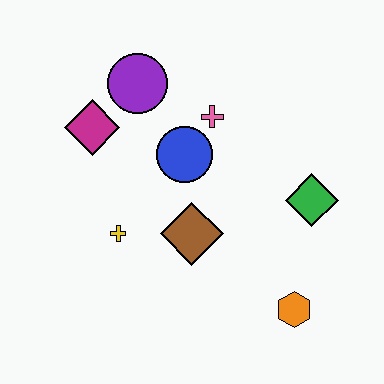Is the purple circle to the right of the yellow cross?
Yes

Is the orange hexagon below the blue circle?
Yes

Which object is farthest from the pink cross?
The orange hexagon is farthest from the pink cross.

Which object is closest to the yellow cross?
The brown diamond is closest to the yellow cross.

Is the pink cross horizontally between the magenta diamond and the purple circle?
No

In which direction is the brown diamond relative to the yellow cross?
The brown diamond is to the right of the yellow cross.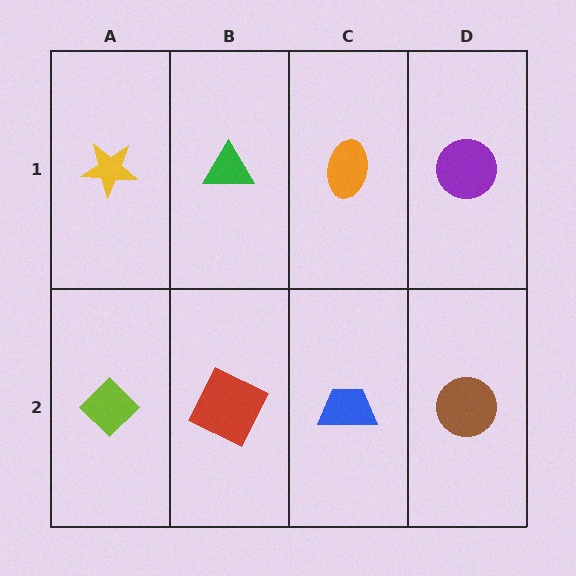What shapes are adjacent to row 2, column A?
A yellow star (row 1, column A), a red square (row 2, column B).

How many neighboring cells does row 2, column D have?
2.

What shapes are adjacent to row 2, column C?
An orange ellipse (row 1, column C), a red square (row 2, column B), a brown circle (row 2, column D).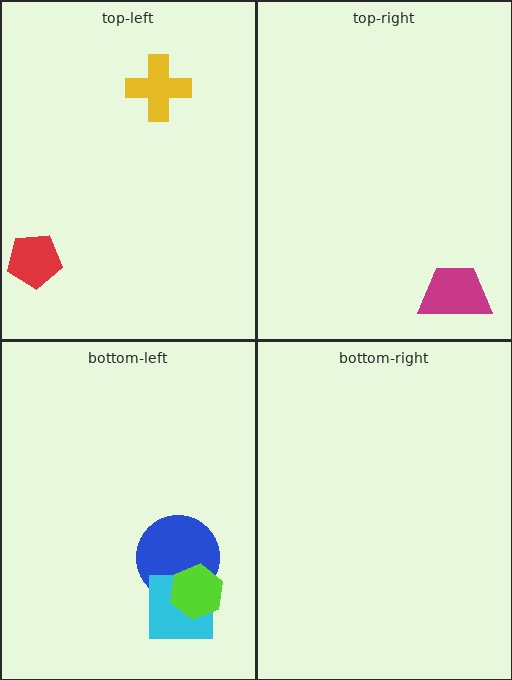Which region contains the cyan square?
The bottom-left region.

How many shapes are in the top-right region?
1.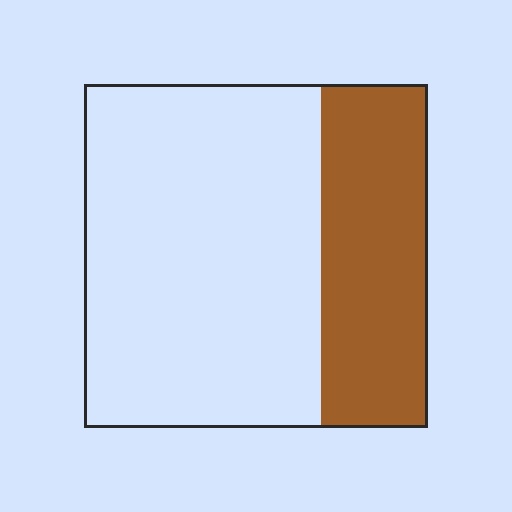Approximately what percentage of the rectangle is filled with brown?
Approximately 30%.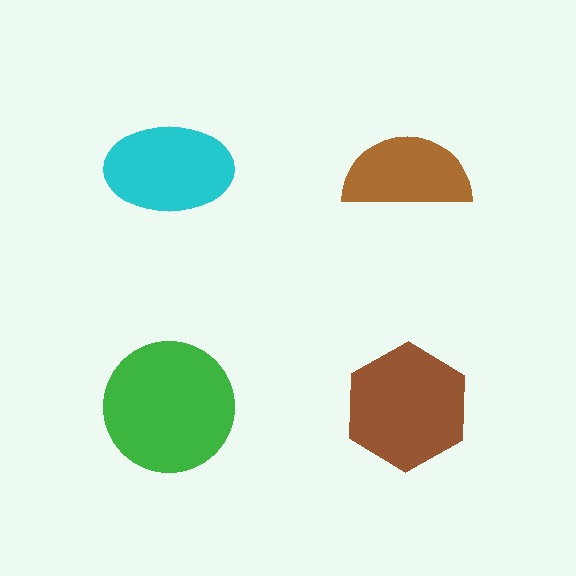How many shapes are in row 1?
2 shapes.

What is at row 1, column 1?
A cyan ellipse.